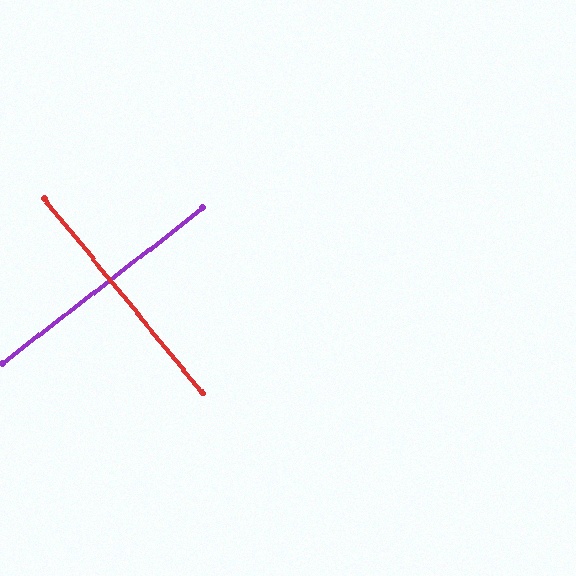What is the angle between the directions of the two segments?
Approximately 89 degrees.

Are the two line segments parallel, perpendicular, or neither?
Perpendicular — they meet at approximately 89°.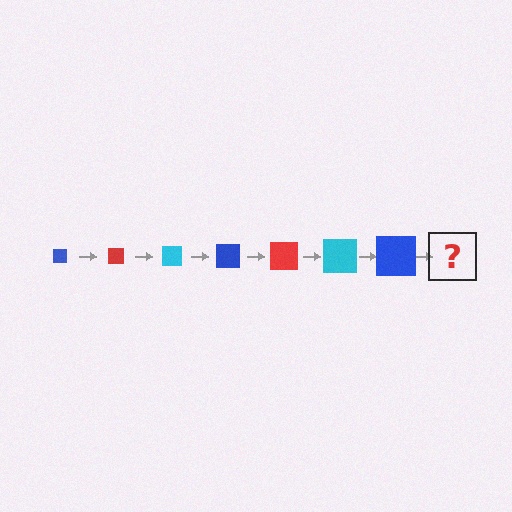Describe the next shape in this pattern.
It should be a red square, larger than the previous one.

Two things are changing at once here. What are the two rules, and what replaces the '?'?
The two rules are that the square grows larger each step and the color cycles through blue, red, and cyan. The '?' should be a red square, larger than the previous one.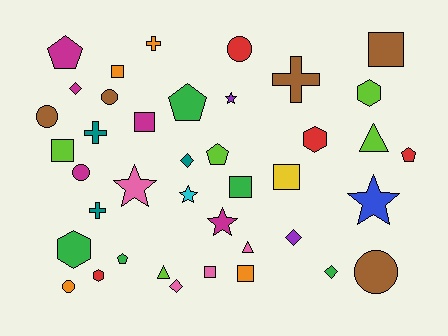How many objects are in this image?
There are 40 objects.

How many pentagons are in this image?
There are 5 pentagons.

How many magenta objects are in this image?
There are 5 magenta objects.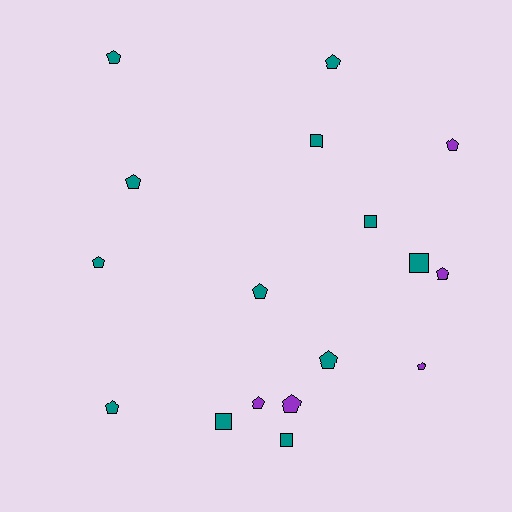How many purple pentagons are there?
There are 5 purple pentagons.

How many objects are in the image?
There are 17 objects.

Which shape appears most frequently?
Pentagon, with 12 objects.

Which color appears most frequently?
Teal, with 12 objects.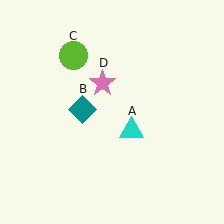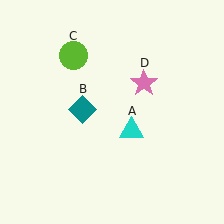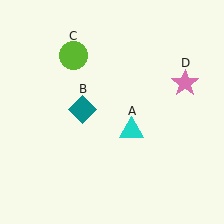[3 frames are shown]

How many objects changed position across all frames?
1 object changed position: pink star (object D).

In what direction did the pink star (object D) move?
The pink star (object D) moved right.